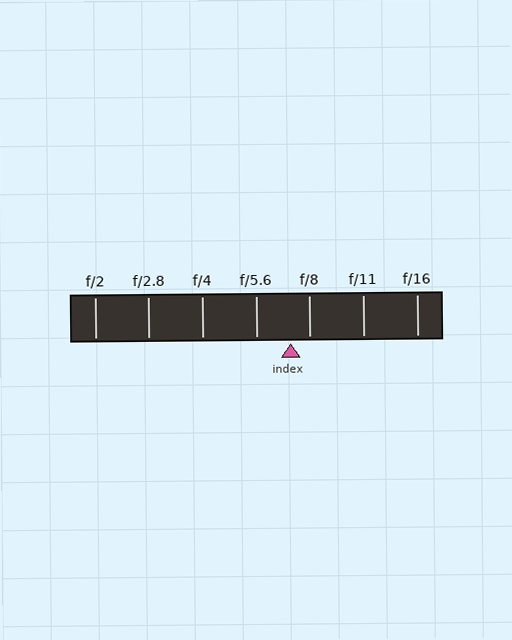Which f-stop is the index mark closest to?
The index mark is closest to f/8.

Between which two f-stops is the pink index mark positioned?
The index mark is between f/5.6 and f/8.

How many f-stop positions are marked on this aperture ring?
There are 7 f-stop positions marked.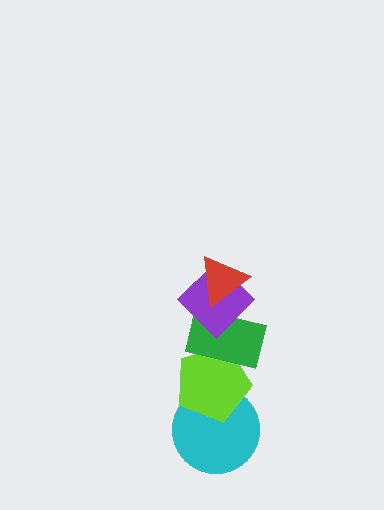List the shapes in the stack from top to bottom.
From top to bottom: the red triangle, the purple diamond, the green rectangle, the lime pentagon, the cyan circle.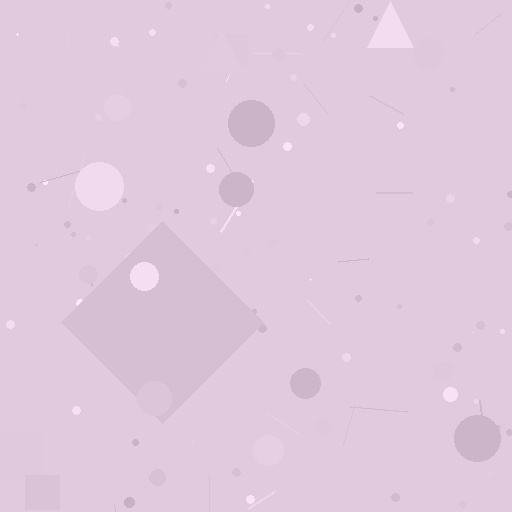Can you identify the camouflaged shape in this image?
The camouflaged shape is a diamond.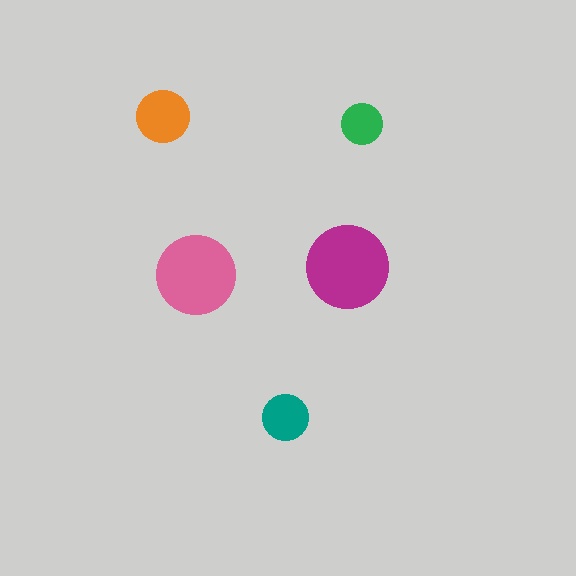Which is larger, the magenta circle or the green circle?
The magenta one.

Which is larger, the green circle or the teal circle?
The teal one.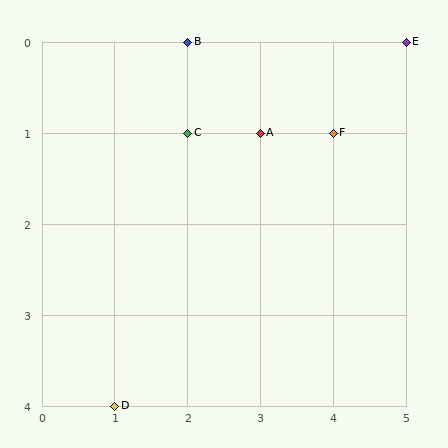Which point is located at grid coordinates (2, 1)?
Point C is at (2, 1).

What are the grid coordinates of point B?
Point B is at grid coordinates (2, 0).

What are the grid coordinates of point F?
Point F is at grid coordinates (4, 1).